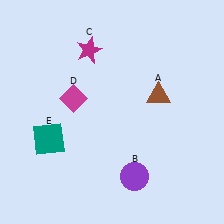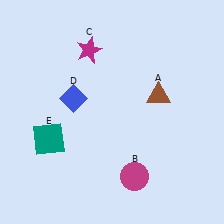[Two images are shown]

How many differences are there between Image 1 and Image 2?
There are 2 differences between the two images.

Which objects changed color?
B changed from purple to magenta. D changed from magenta to blue.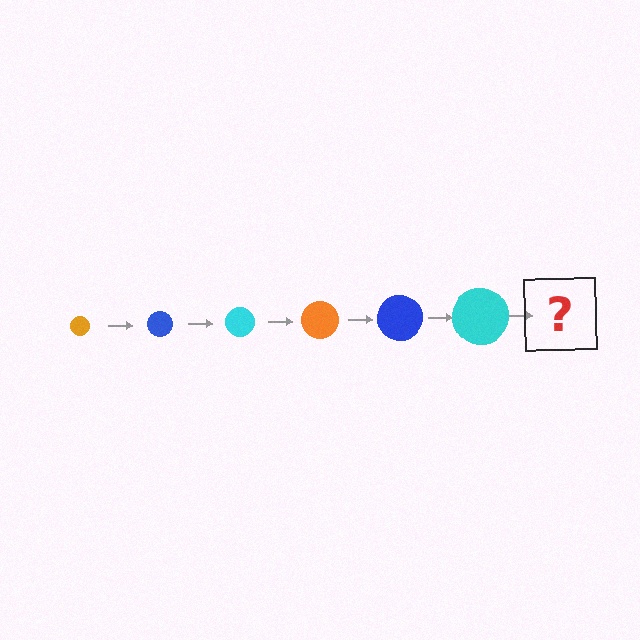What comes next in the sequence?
The next element should be an orange circle, larger than the previous one.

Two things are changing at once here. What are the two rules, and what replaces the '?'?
The two rules are that the circle grows larger each step and the color cycles through orange, blue, and cyan. The '?' should be an orange circle, larger than the previous one.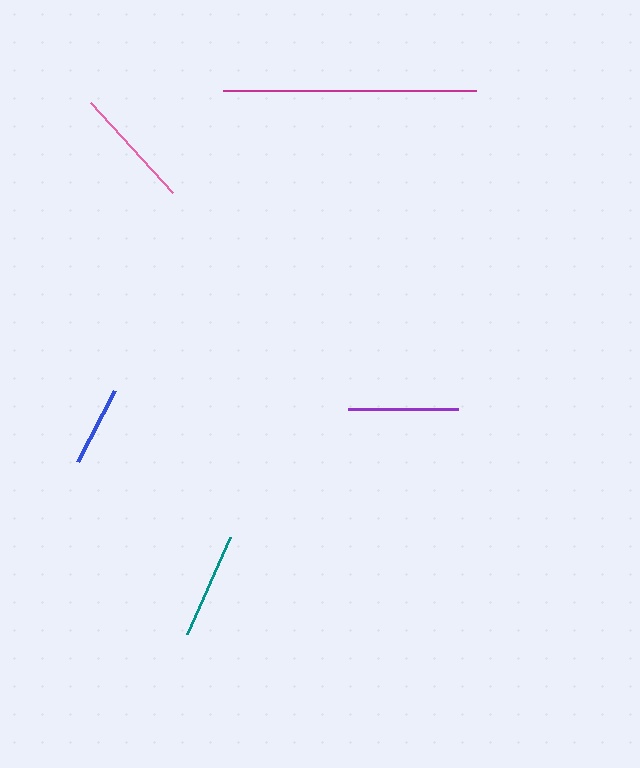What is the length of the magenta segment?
The magenta segment is approximately 253 pixels long.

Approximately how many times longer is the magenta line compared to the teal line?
The magenta line is approximately 2.4 times the length of the teal line.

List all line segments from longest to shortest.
From longest to shortest: magenta, pink, purple, teal, blue.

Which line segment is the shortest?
The blue line is the shortest at approximately 80 pixels.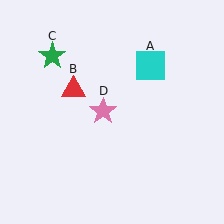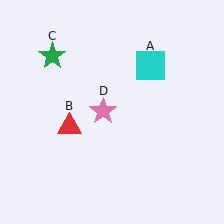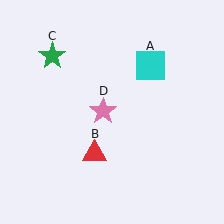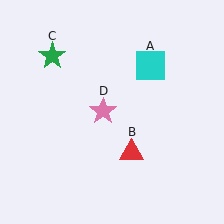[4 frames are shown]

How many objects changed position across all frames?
1 object changed position: red triangle (object B).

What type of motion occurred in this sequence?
The red triangle (object B) rotated counterclockwise around the center of the scene.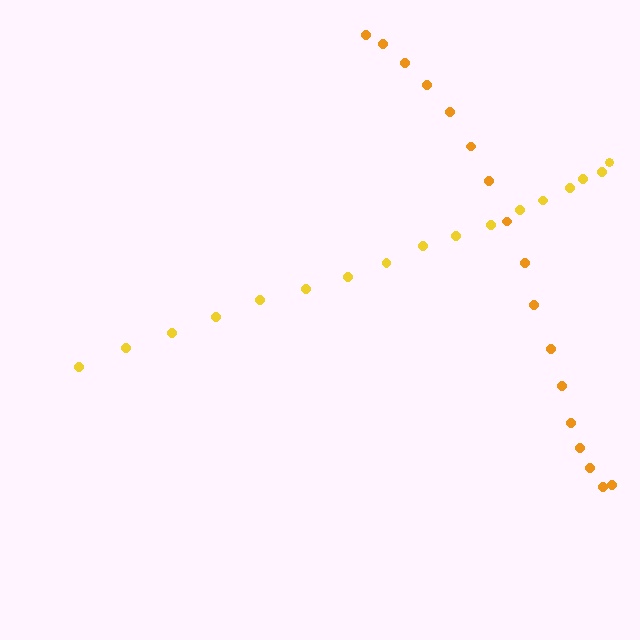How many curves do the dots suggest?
There are 2 distinct paths.